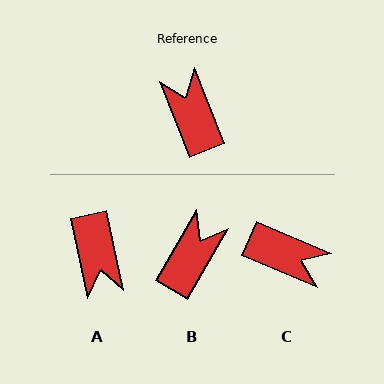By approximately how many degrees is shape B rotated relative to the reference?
Approximately 52 degrees clockwise.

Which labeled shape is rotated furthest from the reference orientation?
A, about 170 degrees away.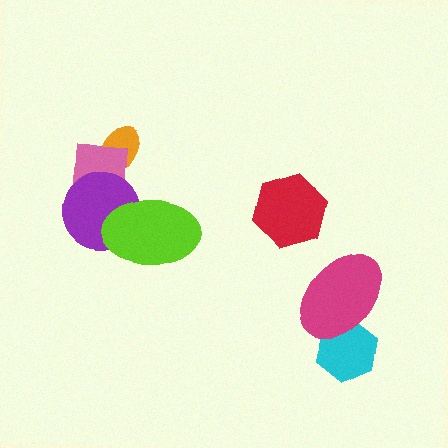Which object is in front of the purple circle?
The lime ellipse is in front of the purple circle.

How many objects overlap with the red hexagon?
0 objects overlap with the red hexagon.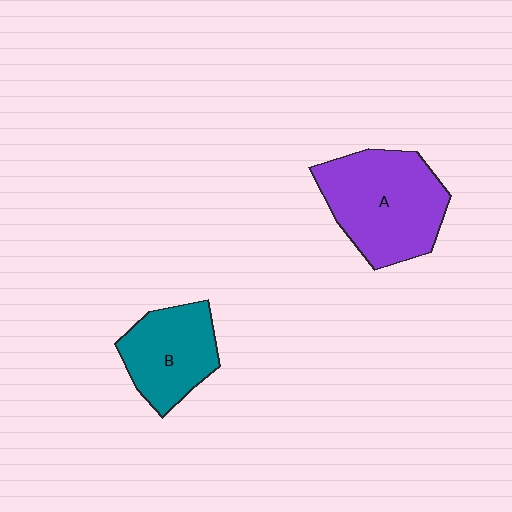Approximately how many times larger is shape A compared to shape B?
Approximately 1.5 times.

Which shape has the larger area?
Shape A (purple).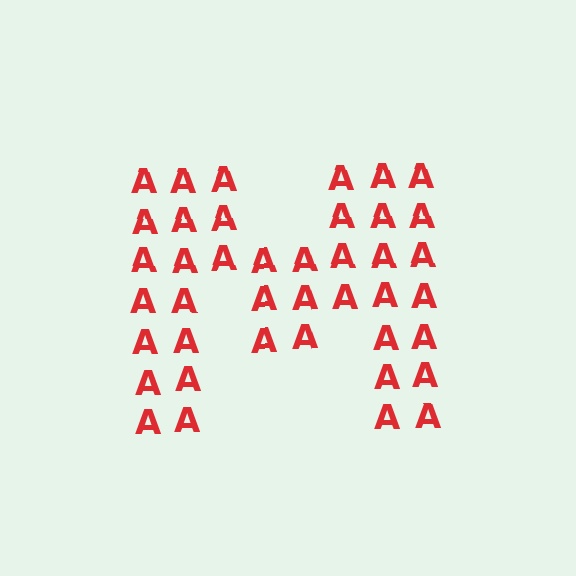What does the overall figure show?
The overall figure shows the letter M.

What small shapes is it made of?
It is made of small letter A's.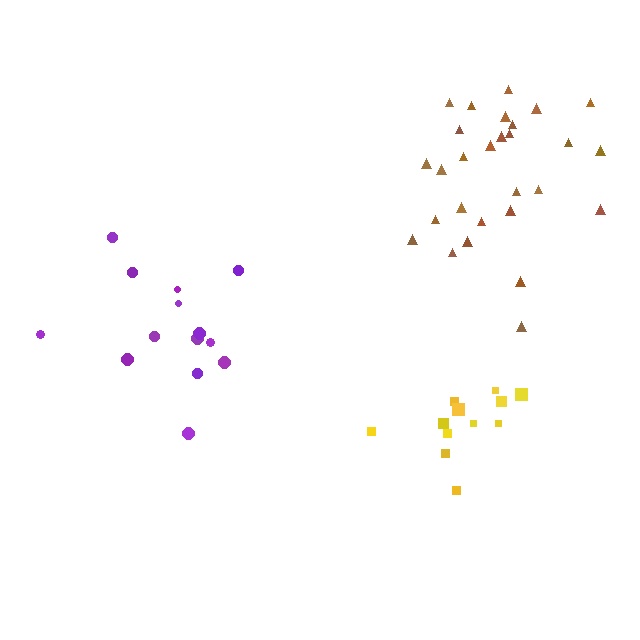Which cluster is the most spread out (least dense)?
Purple.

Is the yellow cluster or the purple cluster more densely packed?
Yellow.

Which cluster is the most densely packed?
Yellow.